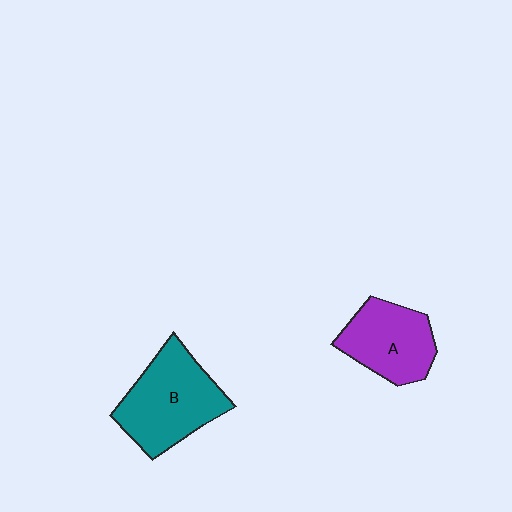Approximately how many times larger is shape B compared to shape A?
Approximately 1.3 times.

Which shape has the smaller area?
Shape A (purple).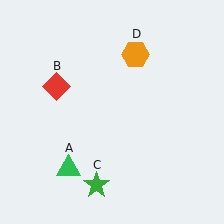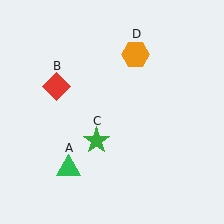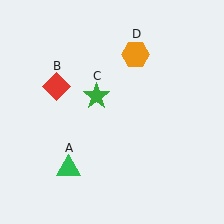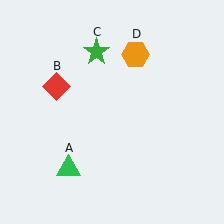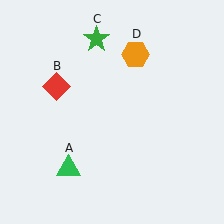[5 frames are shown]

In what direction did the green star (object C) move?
The green star (object C) moved up.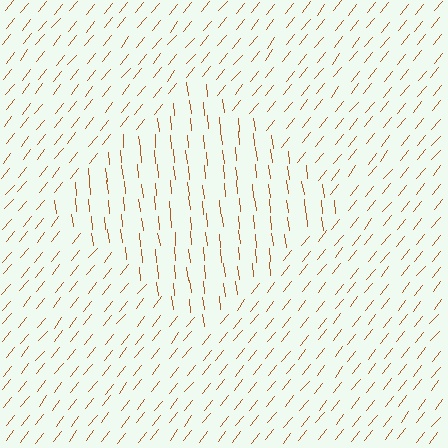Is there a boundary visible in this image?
Yes, there is a texture boundary formed by a change in line orientation.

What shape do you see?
I see a diamond.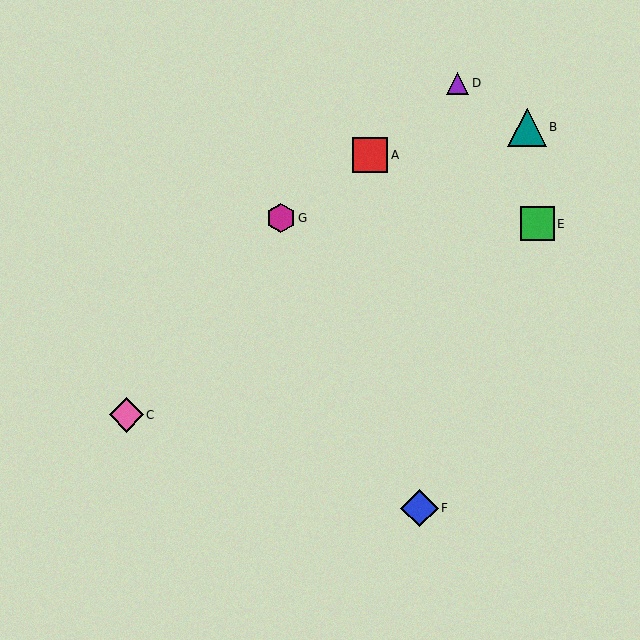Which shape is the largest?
The teal triangle (labeled B) is the largest.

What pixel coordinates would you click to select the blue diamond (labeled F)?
Click at (420, 508) to select the blue diamond F.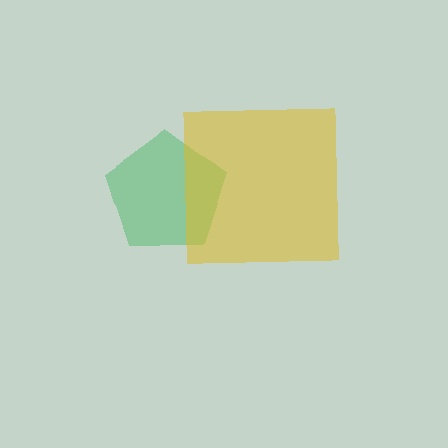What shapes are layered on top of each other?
The layered shapes are: a green pentagon, a yellow square.